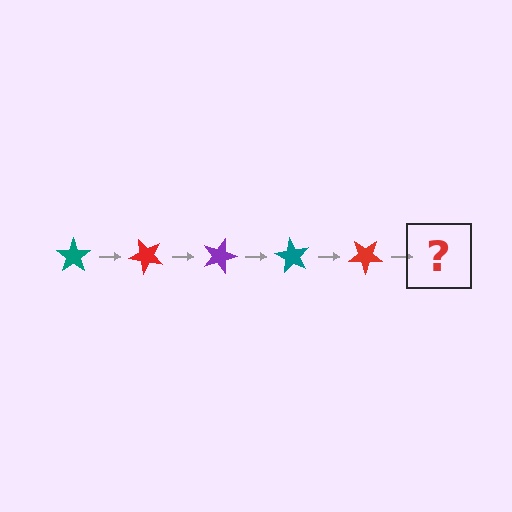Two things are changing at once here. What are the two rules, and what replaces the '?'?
The two rules are that it rotates 45 degrees each step and the color cycles through teal, red, and purple. The '?' should be a purple star, rotated 225 degrees from the start.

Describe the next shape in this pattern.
It should be a purple star, rotated 225 degrees from the start.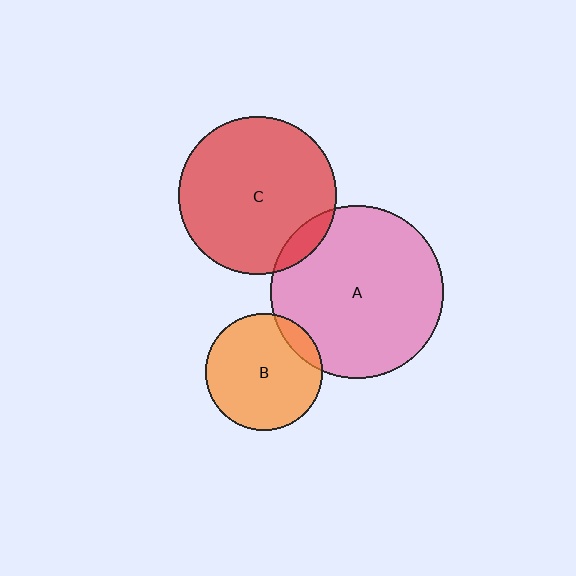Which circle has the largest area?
Circle A (pink).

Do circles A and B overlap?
Yes.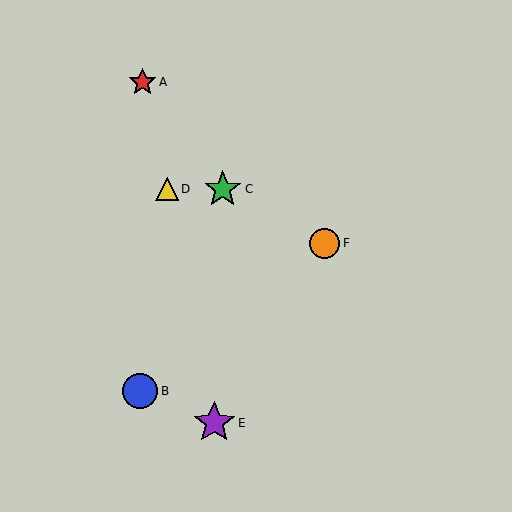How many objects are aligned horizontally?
2 objects (C, D) are aligned horizontally.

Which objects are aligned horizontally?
Objects C, D are aligned horizontally.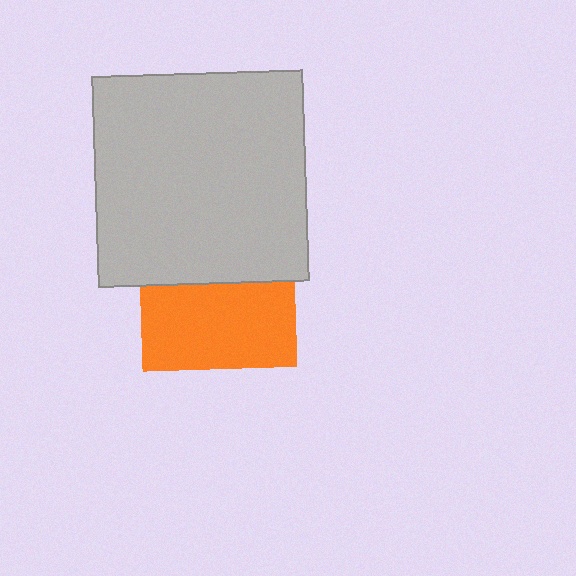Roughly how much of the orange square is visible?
About half of it is visible (roughly 55%).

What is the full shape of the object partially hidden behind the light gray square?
The partially hidden object is an orange square.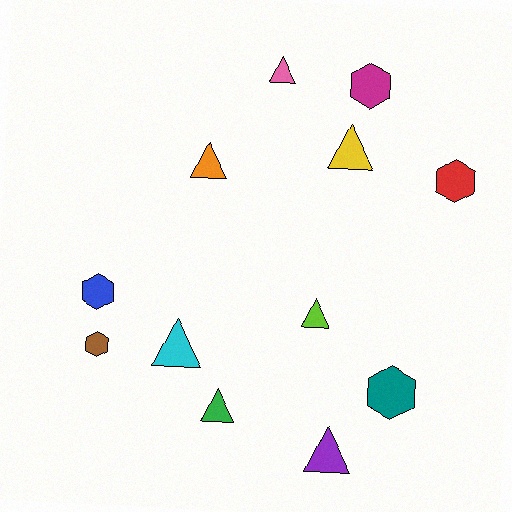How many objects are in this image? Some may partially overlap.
There are 12 objects.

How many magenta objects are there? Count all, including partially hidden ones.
There is 1 magenta object.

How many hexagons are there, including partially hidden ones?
There are 5 hexagons.